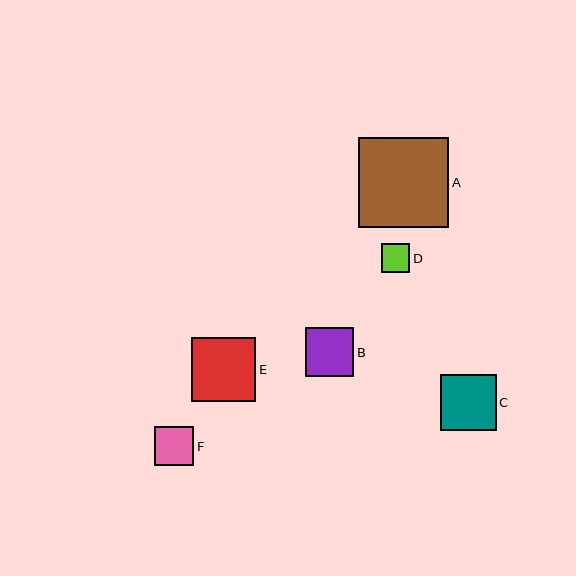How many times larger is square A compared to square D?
Square A is approximately 3.2 times the size of square D.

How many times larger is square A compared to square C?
Square A is approximately 1.6 times the size of square C.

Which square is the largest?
Square A is the largest with a size of approximately 90 pixels.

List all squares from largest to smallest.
From largest to smallest: A, E, C, B, F, D.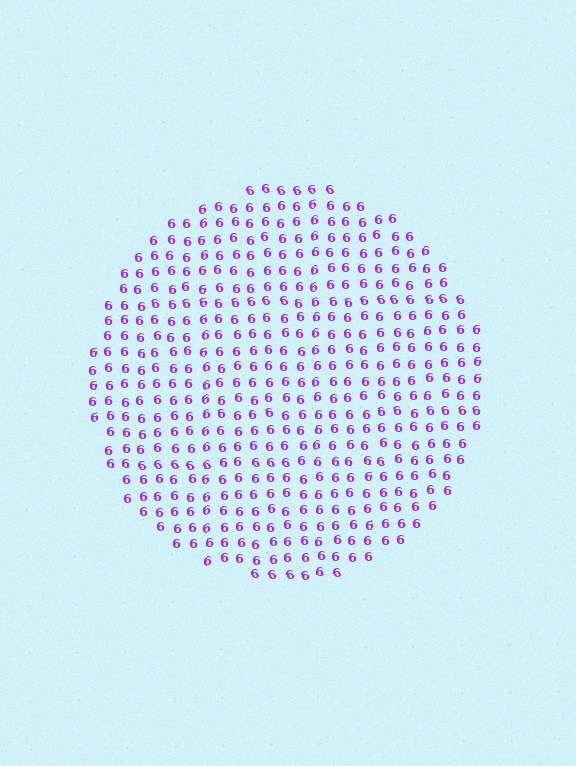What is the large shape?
The large shape is a circle.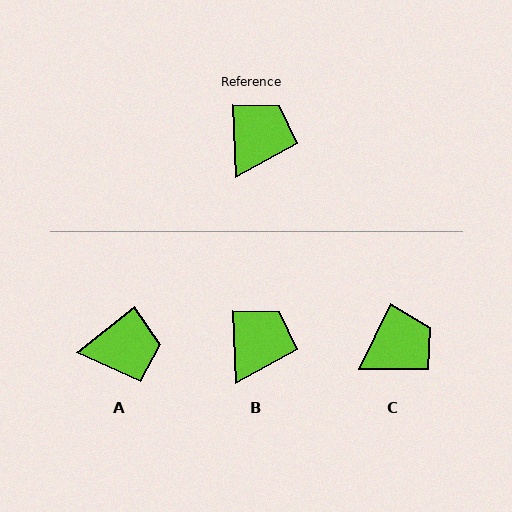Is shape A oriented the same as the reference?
No, it is off by about 53 degrees.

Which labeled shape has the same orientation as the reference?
B.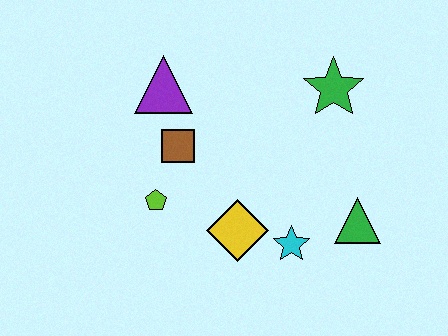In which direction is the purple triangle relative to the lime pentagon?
The purple triangle is above the lime pentagon.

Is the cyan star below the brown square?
Yes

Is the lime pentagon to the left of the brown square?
Yes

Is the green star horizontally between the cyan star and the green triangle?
Yes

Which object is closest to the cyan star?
The yellow diamond is closest to the cyan star.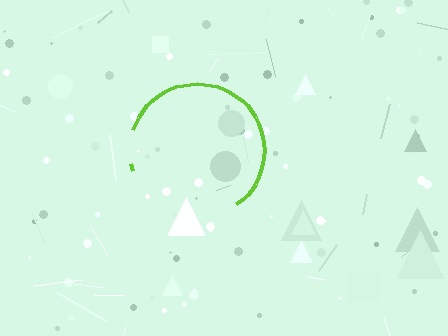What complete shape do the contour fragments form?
The contour fragments form a circle.